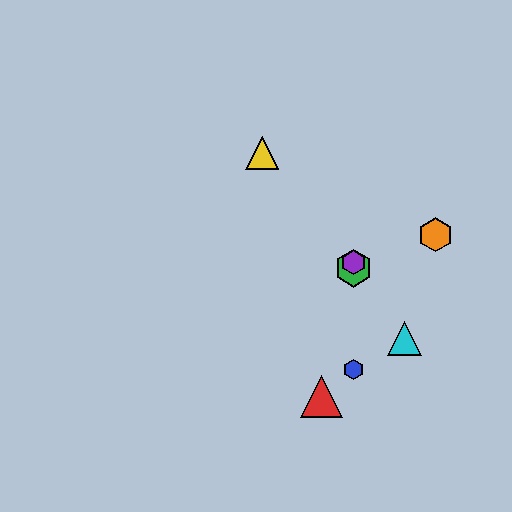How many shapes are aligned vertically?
3 shapes (the blue hexagon, the green hexagon, the purple hexagon) are aligned vertically.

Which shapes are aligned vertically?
The blue hexagon, the green hexagon, the purple hexagon are aligned vertically.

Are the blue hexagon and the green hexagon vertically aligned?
Yes, both are at x≈353.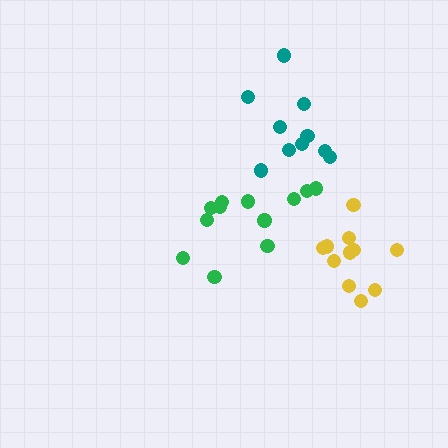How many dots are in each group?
Group 1: 11 dots, Group 2: 10 dots, Group 3: 12 dots (33 total).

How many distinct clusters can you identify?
There are 3 distinct clusters.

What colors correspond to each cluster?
The clusters are colored: yellow, teal, green.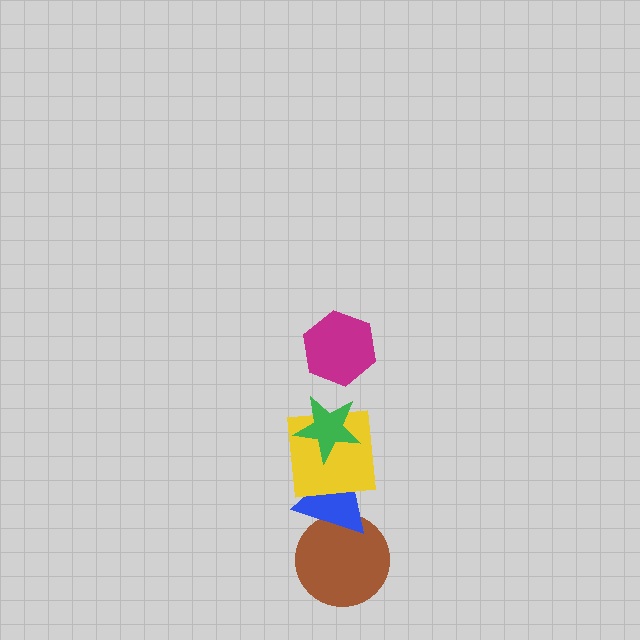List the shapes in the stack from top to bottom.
From top to bottom: the magenta hexagon, the green star, the yellow square, the blue triangle, the brown circle.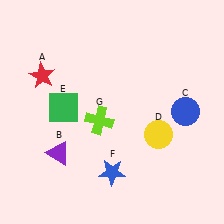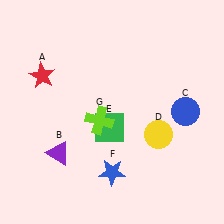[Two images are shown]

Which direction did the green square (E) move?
The green square (E) moved right.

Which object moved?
The green square (E) moved right.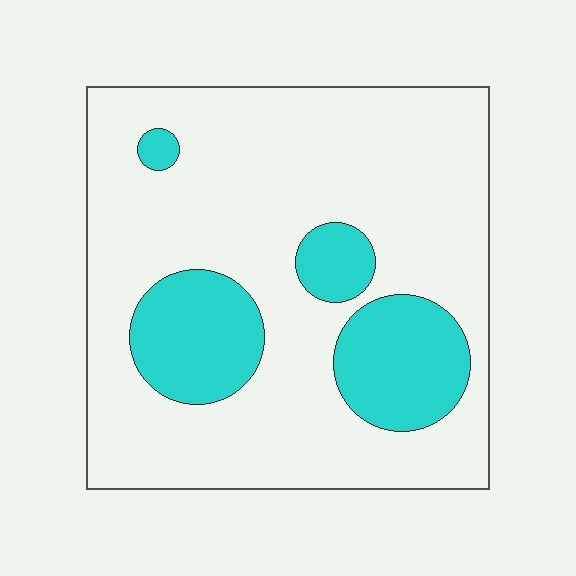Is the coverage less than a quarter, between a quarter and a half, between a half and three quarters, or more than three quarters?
Less than a quarter.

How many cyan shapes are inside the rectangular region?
4.